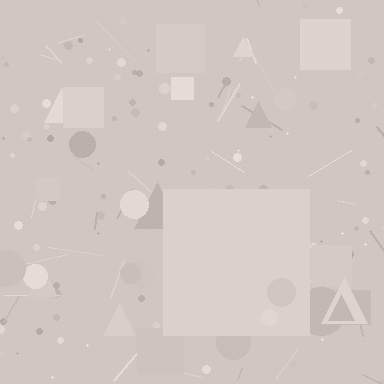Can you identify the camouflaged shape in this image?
The camouflaged shape is a square.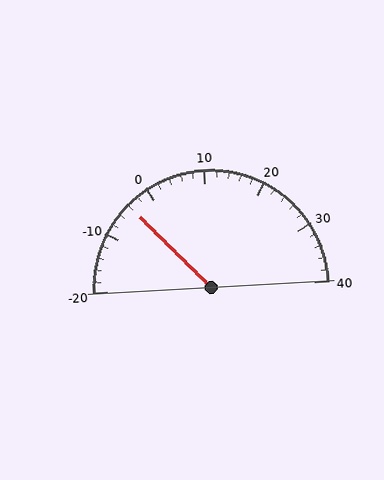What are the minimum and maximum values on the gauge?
The gauge ranges from -20 to 40.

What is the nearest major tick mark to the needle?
The nearest major tick mark is 0.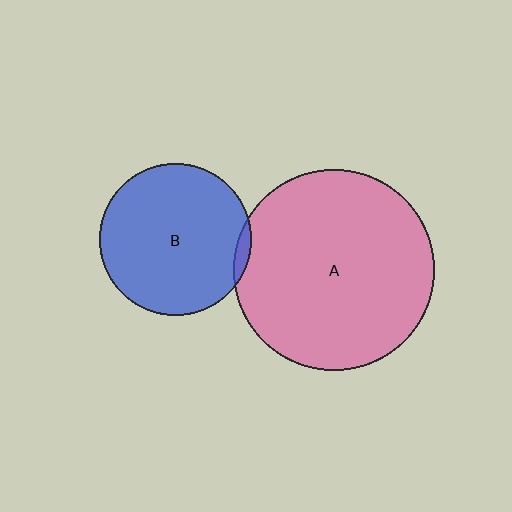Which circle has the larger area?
Circle A (pink).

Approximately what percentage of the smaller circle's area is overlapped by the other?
Approximately 5%.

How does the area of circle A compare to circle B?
Approximately 1.8 times.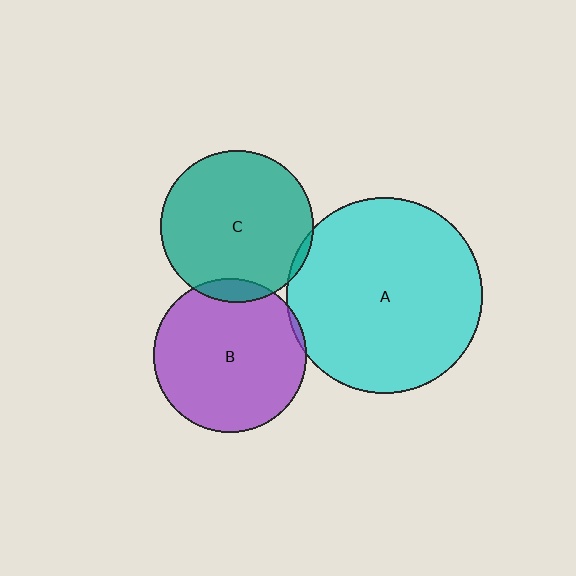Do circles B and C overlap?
Yes.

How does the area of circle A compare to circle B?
Approximately 1.6 times.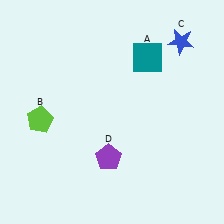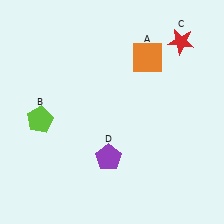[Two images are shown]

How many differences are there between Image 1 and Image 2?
There are 2 differences between the two images.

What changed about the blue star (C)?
In Image 1, C is blue. In Image 2, it changed to red.